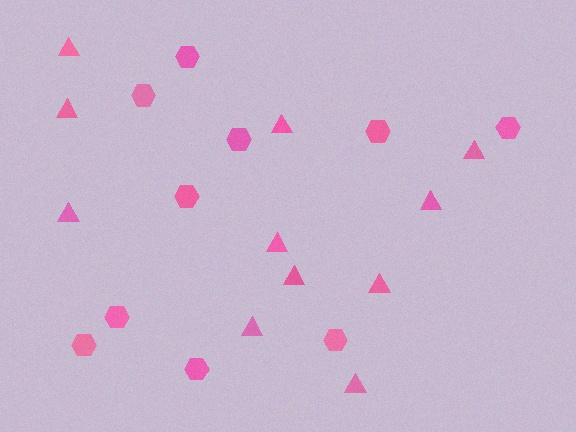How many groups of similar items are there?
There are 2 groups: one group of triangles (11) and one group of hexagons (10).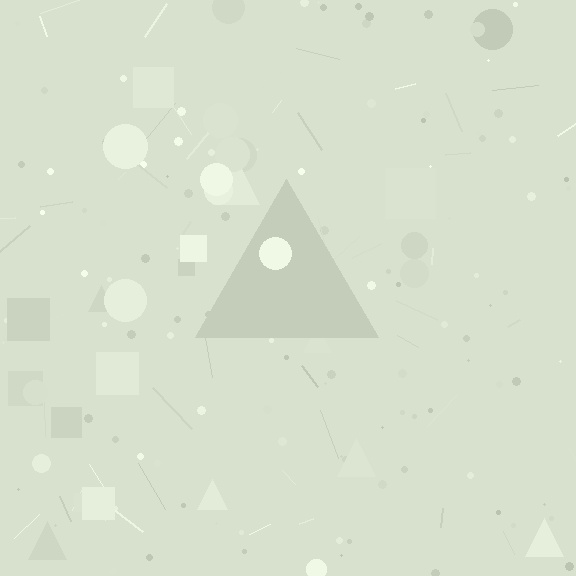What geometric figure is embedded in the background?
A triangle is embedded in the background.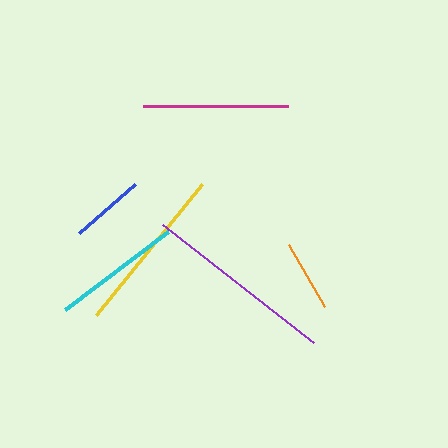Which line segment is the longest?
The purple line is the longest at approximately 192 pixels.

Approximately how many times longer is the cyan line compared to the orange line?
The cyan line is approximately 1.8 times the length of the orange line.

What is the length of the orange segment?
The orange segment is approximately 72 pixels long.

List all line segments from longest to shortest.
From longest to shortest: purple, yellow, magenta, cyan, blue, orange.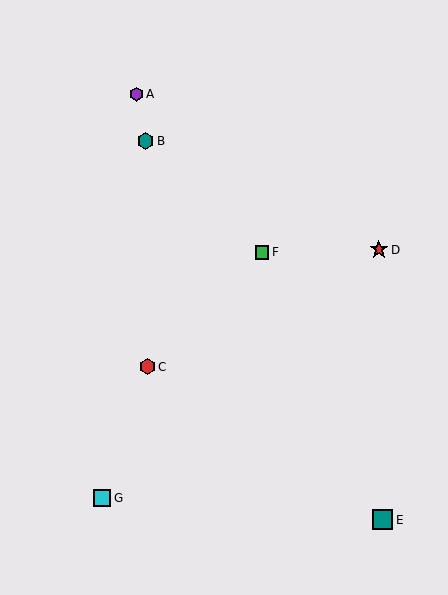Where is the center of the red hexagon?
The center of the red hexagon is at (147, 367).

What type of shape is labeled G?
Shape G is a cyan square.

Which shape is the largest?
The teal square (labeled E) is the largest.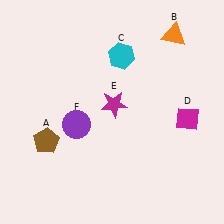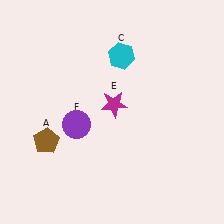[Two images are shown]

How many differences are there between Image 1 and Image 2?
There are 2 differences between the two images.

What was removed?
The orange triangle (B), the magenta diamond (D) were removed in Image 2.